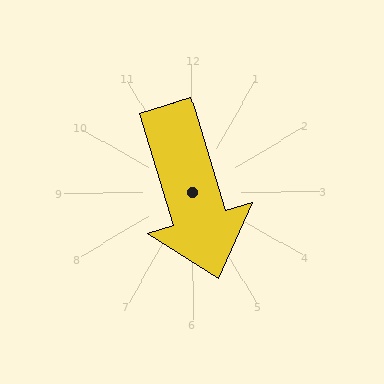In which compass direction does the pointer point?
South.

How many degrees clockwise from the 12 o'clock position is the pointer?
Approximately 163 degrees.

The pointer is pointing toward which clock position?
Roughly 5 o'clock.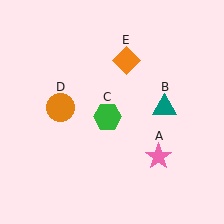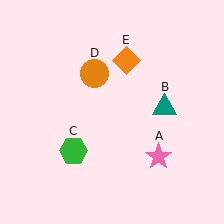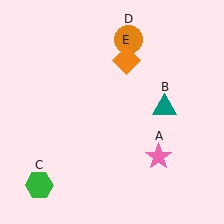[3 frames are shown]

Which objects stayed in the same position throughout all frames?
Pink star (object A) and teal triangle (object B) and orange diamond (object E) remained stationary.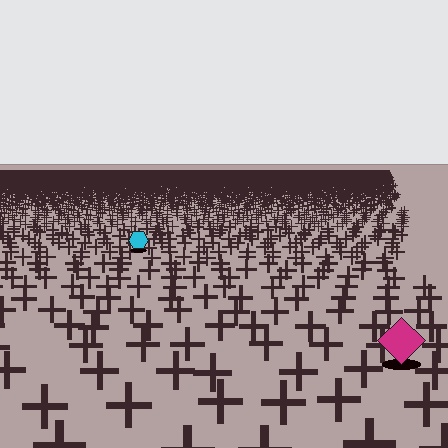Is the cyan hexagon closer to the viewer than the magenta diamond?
No. The magenta diamond is closer — you can tell from the texture gradient: the ground texture is coarser near it.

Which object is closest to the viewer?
The magenta diamond is closest. The texture marks near it are larger and more spread out.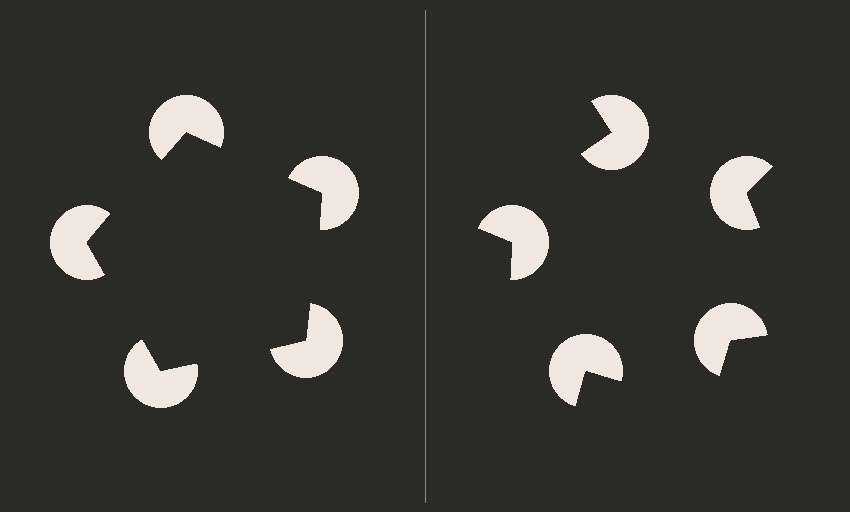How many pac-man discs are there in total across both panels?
10 — 5 on each side.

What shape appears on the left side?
An illusory pentagon.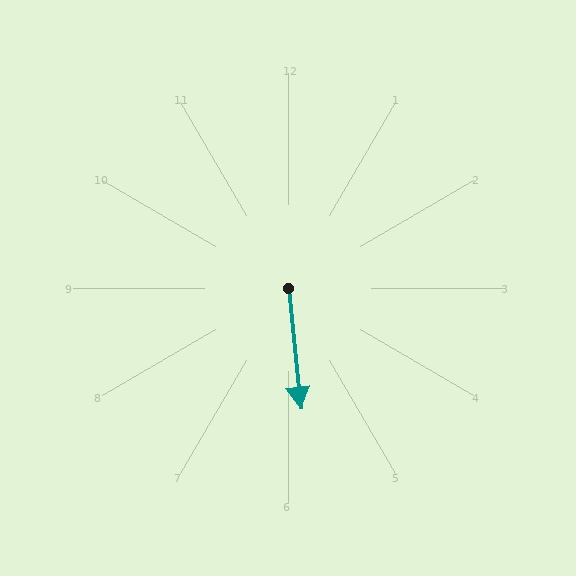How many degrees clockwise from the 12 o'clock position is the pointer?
Approximately 174 degrees.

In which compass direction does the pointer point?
South.